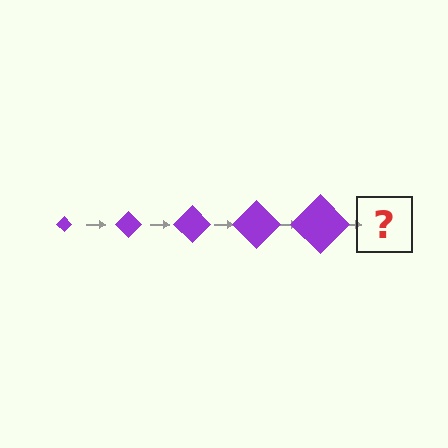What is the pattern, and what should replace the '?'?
The pattern is that the diamond gets progressively larger each step. The '?' should be a purple diamond, larger than the previous one.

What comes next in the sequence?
The next element should be a purple diamond, larger than the previous one.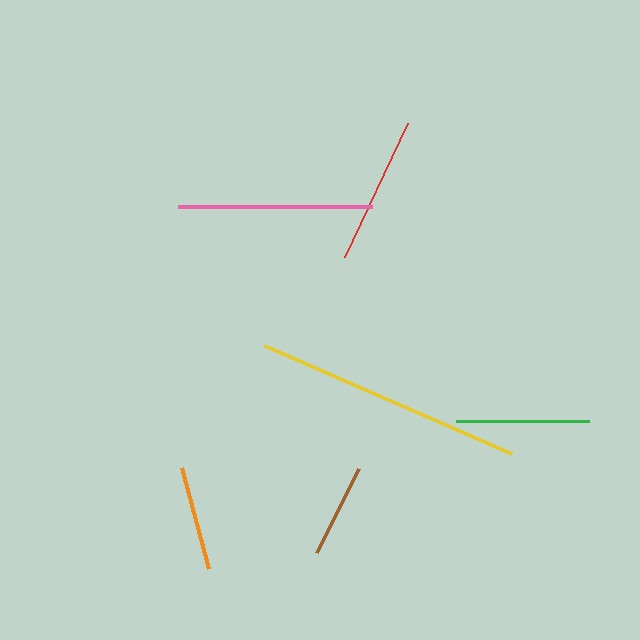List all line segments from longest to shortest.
From longest to shortest: yellow, pink, red, green, orange, brown.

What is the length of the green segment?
The green segment is approximately 133 pixels long.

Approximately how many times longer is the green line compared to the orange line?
The green line is approximately 1.3 times the length of the orange line.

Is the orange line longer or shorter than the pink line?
The pink line is longer than the orange line.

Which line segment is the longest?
The yellow line is the longest at approximately 269 pixels.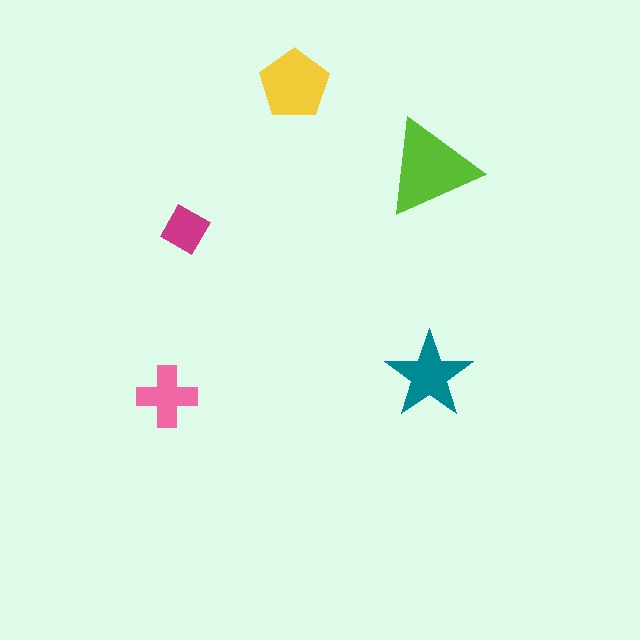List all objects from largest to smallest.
The lime triangle, the yellow pentagon, the teal star, the pink cross, the magenta diamond.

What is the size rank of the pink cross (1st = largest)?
4th.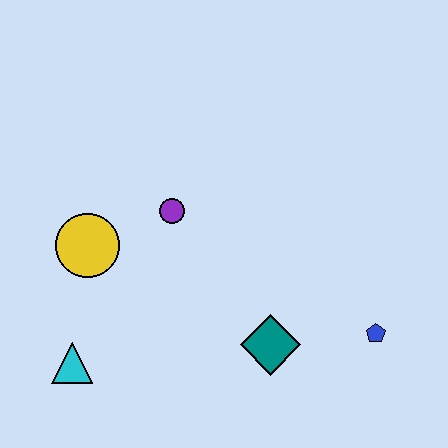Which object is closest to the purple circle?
The yellow circle is closest to the purple circle.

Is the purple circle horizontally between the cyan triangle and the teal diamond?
Yes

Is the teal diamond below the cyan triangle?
No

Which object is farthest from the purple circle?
The blue pentagon is farthest from the purple circle.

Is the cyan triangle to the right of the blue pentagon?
No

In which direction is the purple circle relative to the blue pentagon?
The purple circle is to the left of the blue pentagon.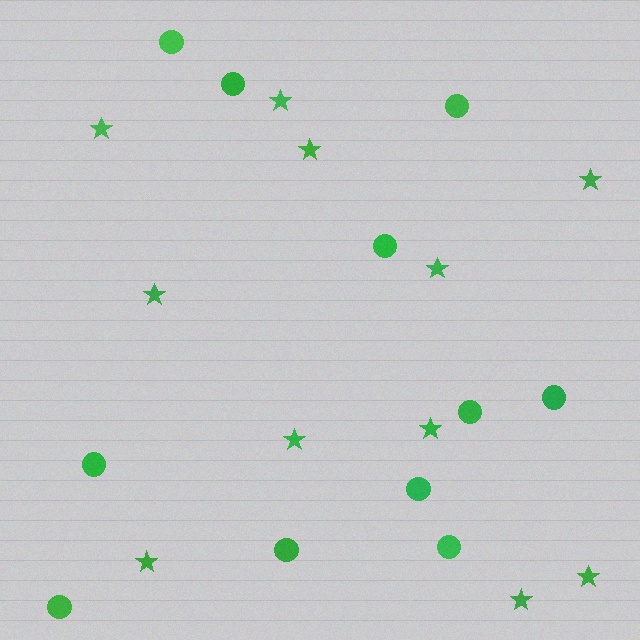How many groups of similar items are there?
There are 2 groups: one group of circles (11) and one group of stars (11).